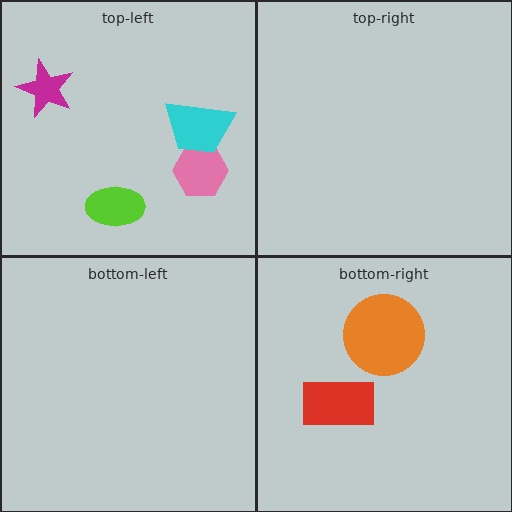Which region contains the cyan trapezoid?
The top-left region.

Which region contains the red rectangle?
The bottom-right region.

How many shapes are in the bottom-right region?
2.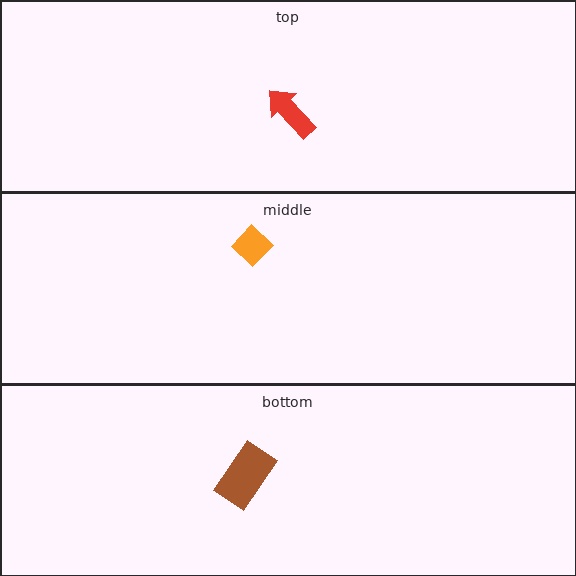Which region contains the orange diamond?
The middle region.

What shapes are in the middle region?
The orange diamond.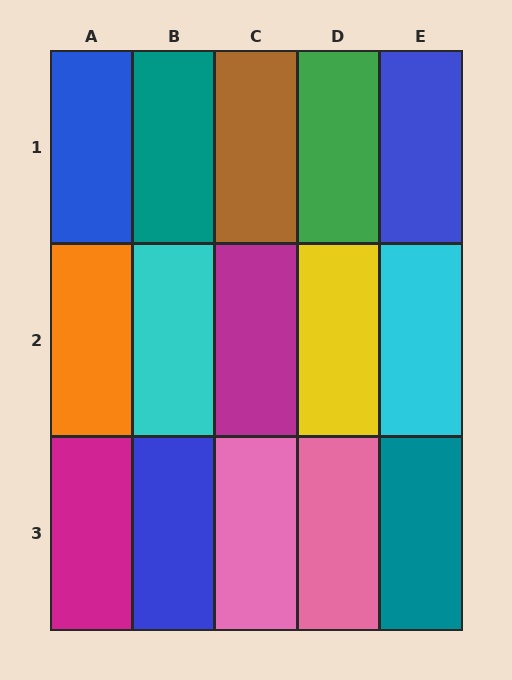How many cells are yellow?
1 cell is yellow.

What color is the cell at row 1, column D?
Green.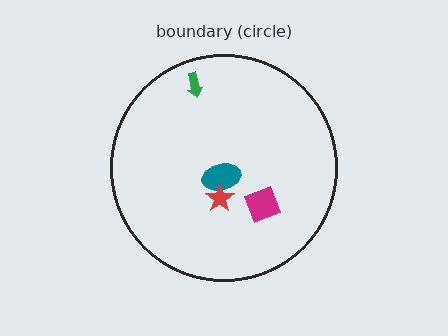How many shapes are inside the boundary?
4 inside, 0 outside.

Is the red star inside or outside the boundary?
Inside.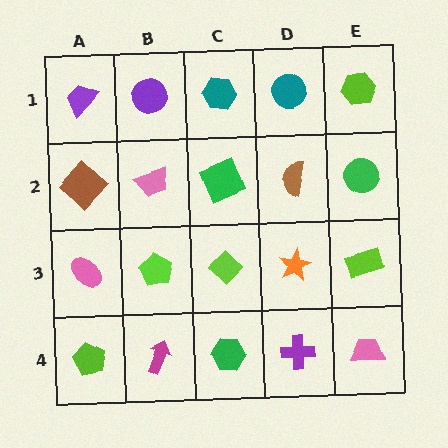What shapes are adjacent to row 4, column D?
An orange star (row 3, column D), a green hexagon (row 4, column C), a pink trapezoid (row 4, column E).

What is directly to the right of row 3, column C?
An orange star.